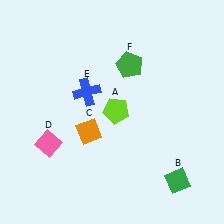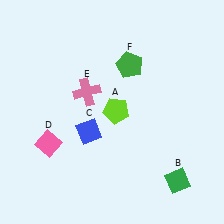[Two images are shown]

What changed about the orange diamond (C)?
In Image 1, C is orange. In Image 2, it changed to blue.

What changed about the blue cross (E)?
In Image 1, E is blue. In Image 2, it changed to pink.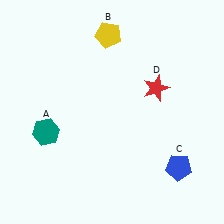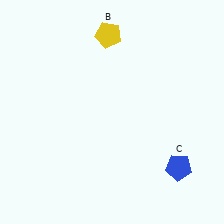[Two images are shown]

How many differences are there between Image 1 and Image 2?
There are 2 differences between the two images.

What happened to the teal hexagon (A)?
The teal hexagon (A) was removed in Image 2. It was in the bottom-left area of Image 1.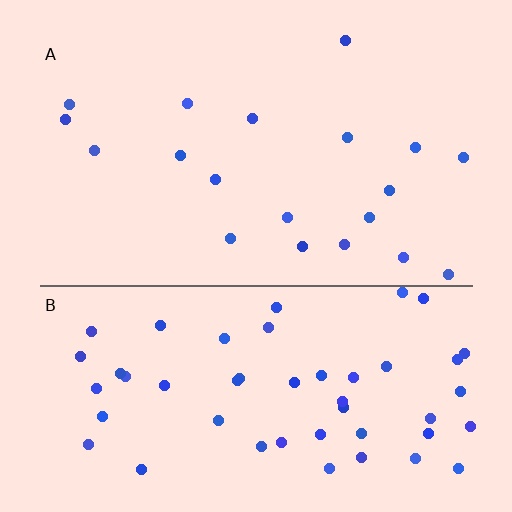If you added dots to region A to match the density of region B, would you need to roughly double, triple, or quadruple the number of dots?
Approximately triple.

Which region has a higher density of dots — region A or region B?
B (the bottom).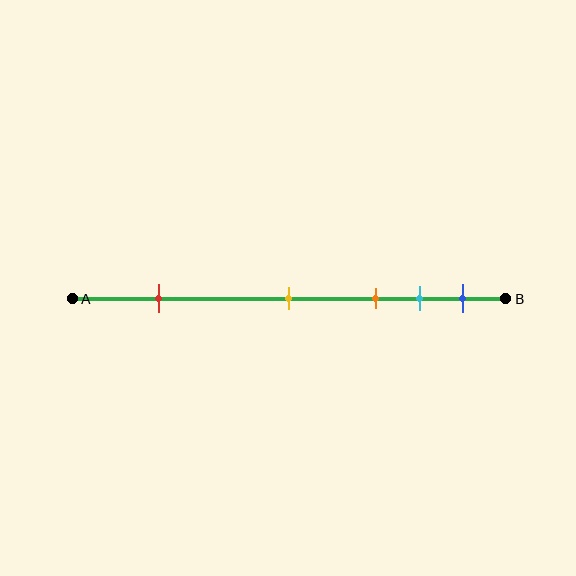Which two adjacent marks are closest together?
The cyan and blue marks are the closest adjacent pair.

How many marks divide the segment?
There are 5 marks dividing the segment.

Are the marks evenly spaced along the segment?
No, the marks are not evenly spaced.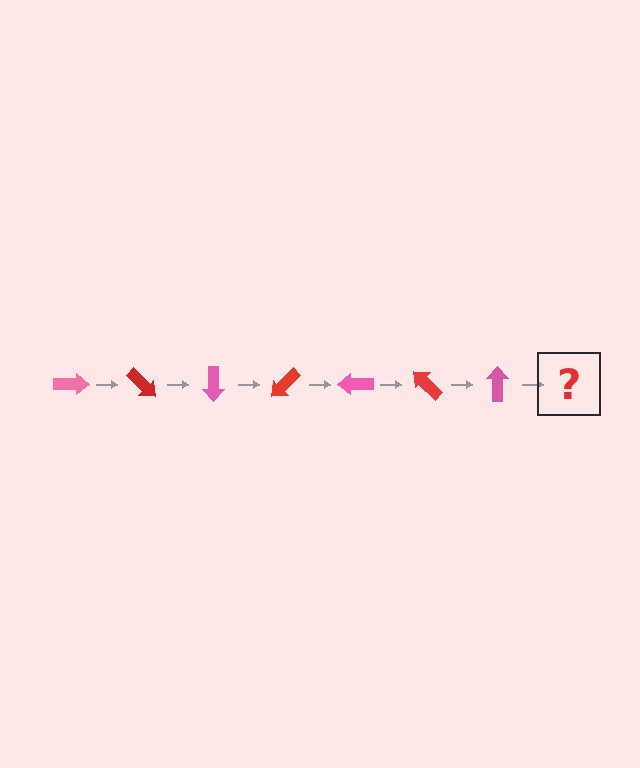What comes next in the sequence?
The next element should be a red arrow, rotated 315 degrees from the start.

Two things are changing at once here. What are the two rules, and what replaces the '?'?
The two rules are that it rotates 45 degrees each step and the color cycles through pink and red. The '?' should be a red arrow, rotated 315 degrees from the start.